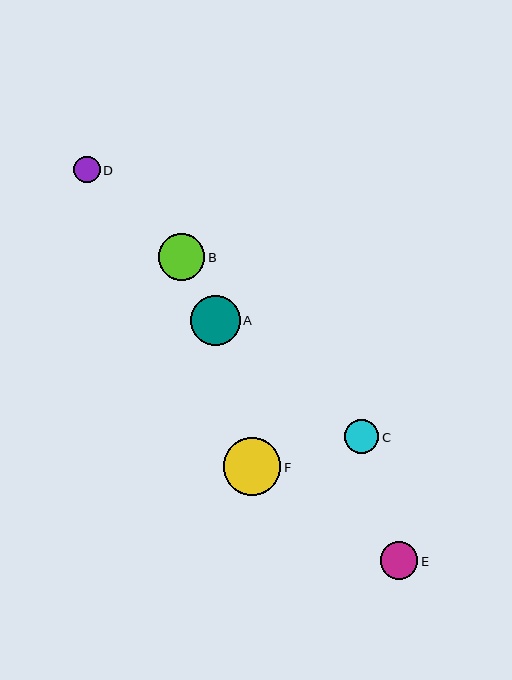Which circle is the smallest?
Circle D is the smallest with a size of approximately 26 pixels.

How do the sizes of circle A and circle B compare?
Circle A and circle B are approximately the same size.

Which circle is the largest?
Circle F is the largest with a size of approximately 58 pixels.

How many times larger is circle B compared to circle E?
Circle B is approximately 1.2 times the size of circle E.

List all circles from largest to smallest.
From largest to smallest: F, A, B, E, C, D.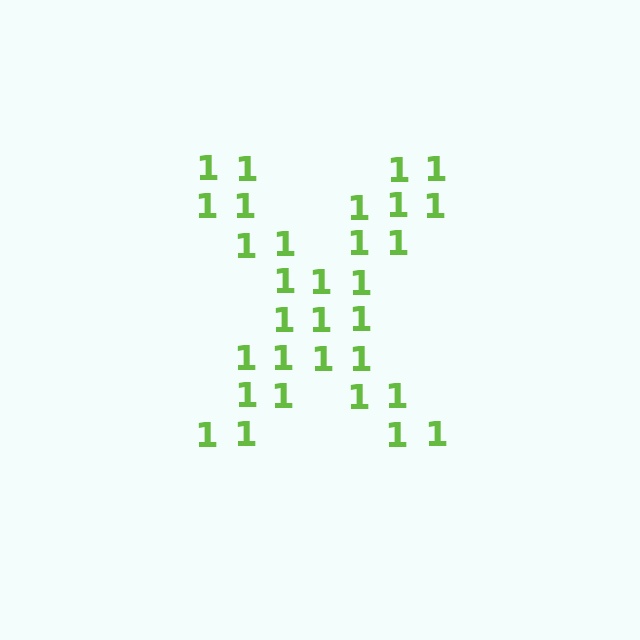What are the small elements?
The small elements are digit 1's.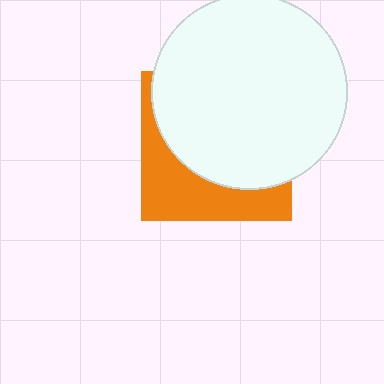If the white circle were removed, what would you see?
You would see the complete orange square.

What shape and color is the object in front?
The object in front is a white circle.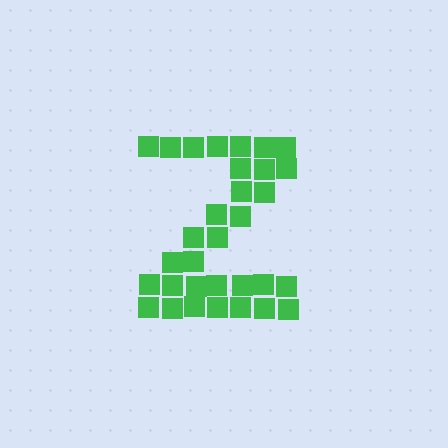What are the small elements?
The small elements are squares.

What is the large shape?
The large shape is the letter Z.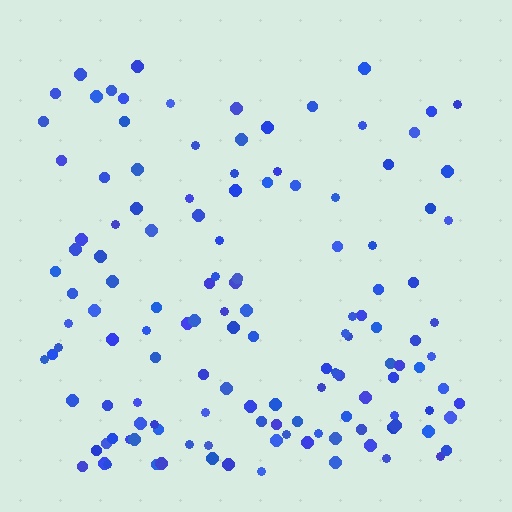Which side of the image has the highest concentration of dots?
The bottom.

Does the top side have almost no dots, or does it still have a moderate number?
Still a moderate number, just noticeably fewer than the bottom.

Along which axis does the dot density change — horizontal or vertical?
Vertical.